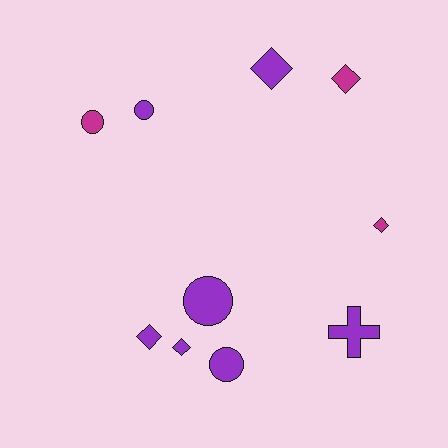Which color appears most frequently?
Purple, with 7 objects.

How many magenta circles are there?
There is 1 magenta circle.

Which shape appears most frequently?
Diamond, with 5 objects.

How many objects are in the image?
There are 10 objects.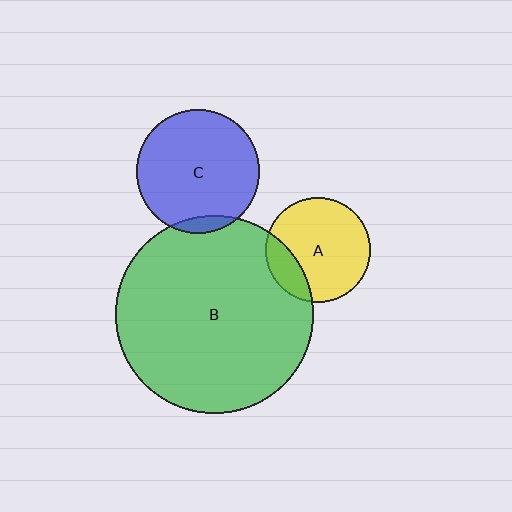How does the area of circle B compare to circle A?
Approximately 3.5 times.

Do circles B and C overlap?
Yes.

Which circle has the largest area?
Circle B (green).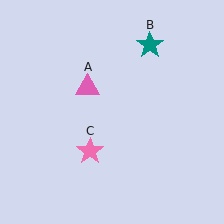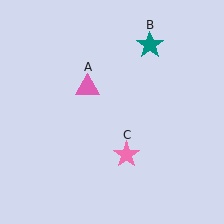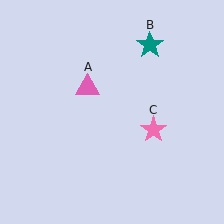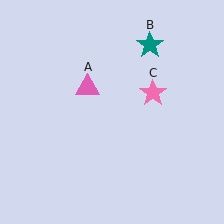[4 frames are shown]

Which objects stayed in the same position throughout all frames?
Pink triangle (object A) and teal star (object B) remained stationary.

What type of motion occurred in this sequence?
The pink star (object C) rotated counterclockwise around the center of the scene.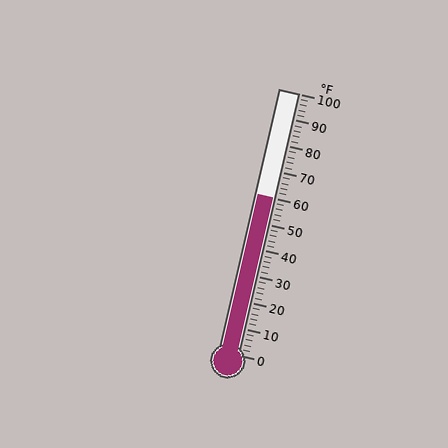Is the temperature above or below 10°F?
The temperature is above 10°F.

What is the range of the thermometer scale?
The thermometer scale ranges from 0°F to 100°F.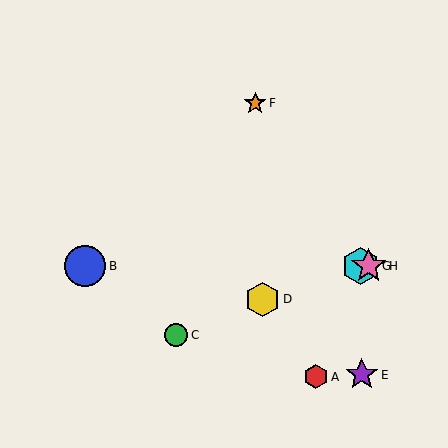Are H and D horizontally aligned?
No, H is at y≈266 and D is at y≈299.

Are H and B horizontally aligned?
Yes, both are at y≈266.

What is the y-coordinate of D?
Object D is at y≈299.